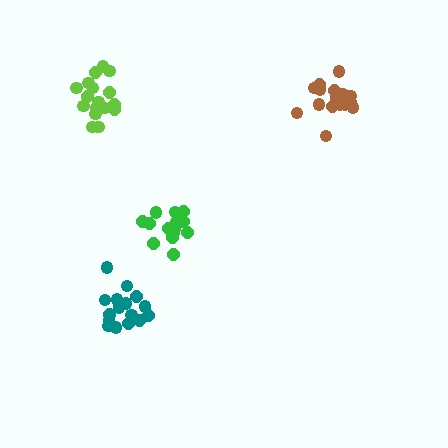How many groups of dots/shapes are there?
There are 4 groups.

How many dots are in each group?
Group 1: 18 dots, Group 2: 17 dots, Group 3: 16 dots, Group 4: 15 dots (66 total).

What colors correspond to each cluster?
The clusters are colored: lime, brown, teal, green.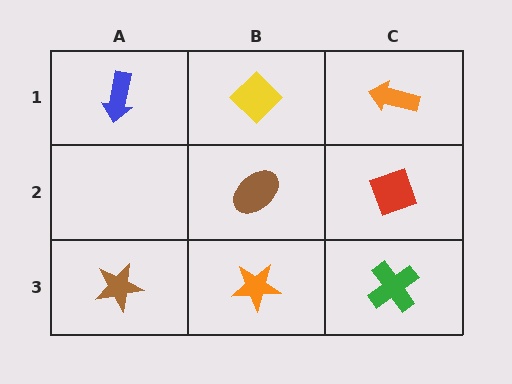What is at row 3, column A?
A brown star.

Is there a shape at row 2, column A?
No, that cell is empty.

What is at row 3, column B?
An orange star.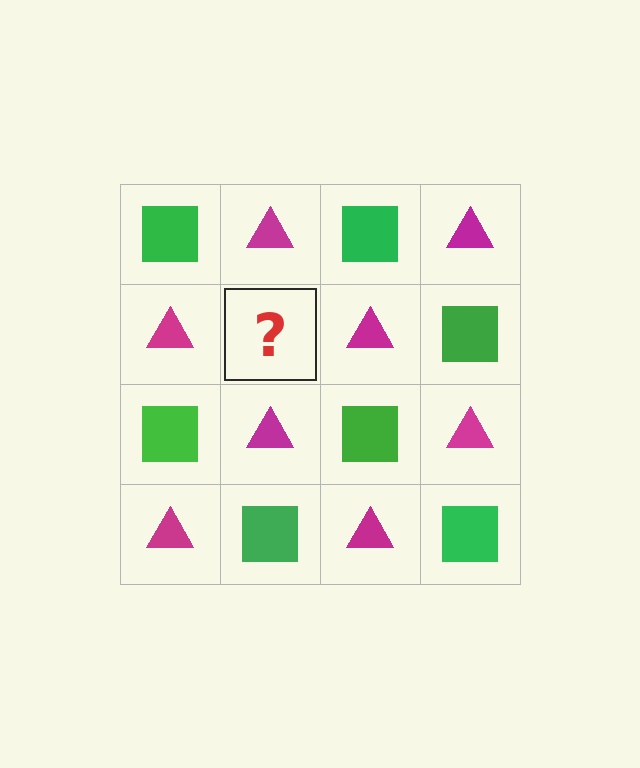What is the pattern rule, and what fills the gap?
The rule is that it alternates green square and magenta triangle in a checkerboard pattern. The gap should be filled with a green square.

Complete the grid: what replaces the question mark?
The question mark should be replaced with a green square.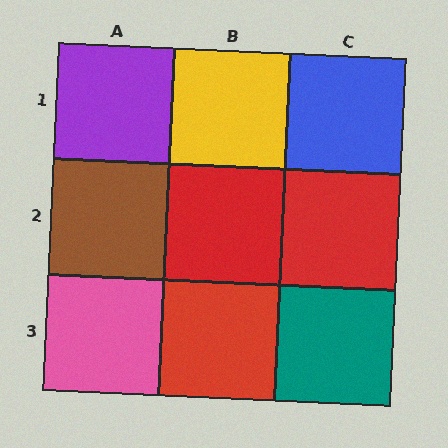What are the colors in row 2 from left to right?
Brown, red, red.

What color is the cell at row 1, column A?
Purple.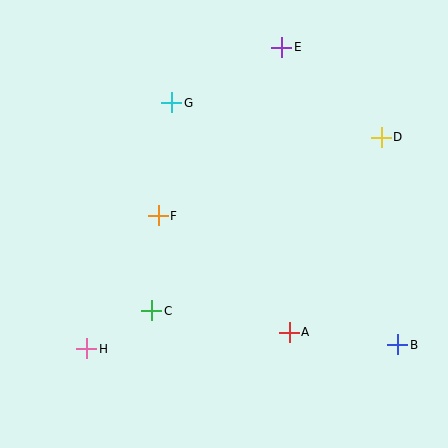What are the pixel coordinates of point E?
Point E is at (282, 47).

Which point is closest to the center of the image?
Point F at (158, 216) is closest to the center.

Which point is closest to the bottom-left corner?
Point H is closest to the bottom-left corner.